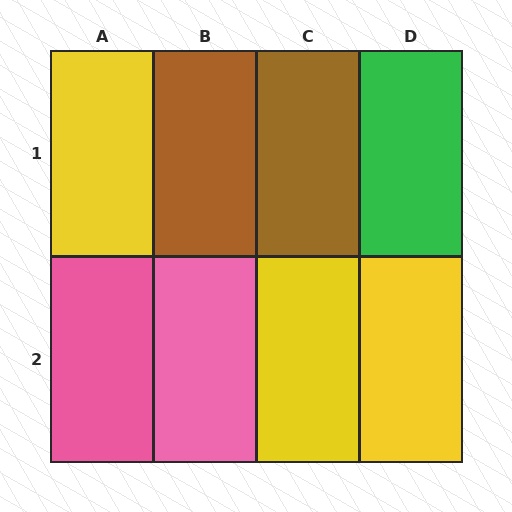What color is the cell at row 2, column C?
Yellow.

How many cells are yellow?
3 cells are yellow.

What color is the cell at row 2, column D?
Yellow.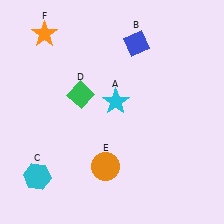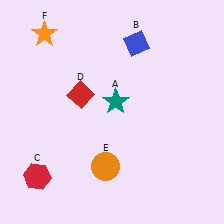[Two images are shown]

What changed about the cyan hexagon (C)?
In Image 1, C is cyan. In Image 2, it changed to red.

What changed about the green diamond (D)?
In Image 1, D is green. In Image 2, it changed to red.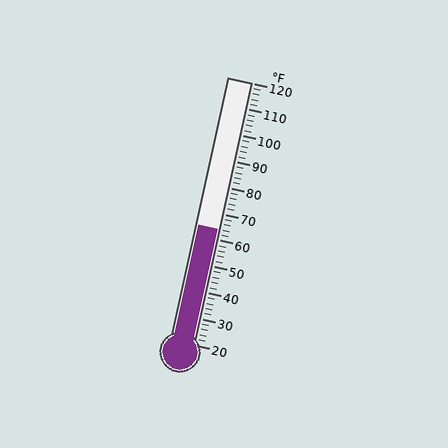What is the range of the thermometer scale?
The thermometer scale ranges from 20°F to 120°F.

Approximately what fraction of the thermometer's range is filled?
The thermometer is filled to approximately 45% of its range.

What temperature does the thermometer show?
The thermometer shows approximately 64°F.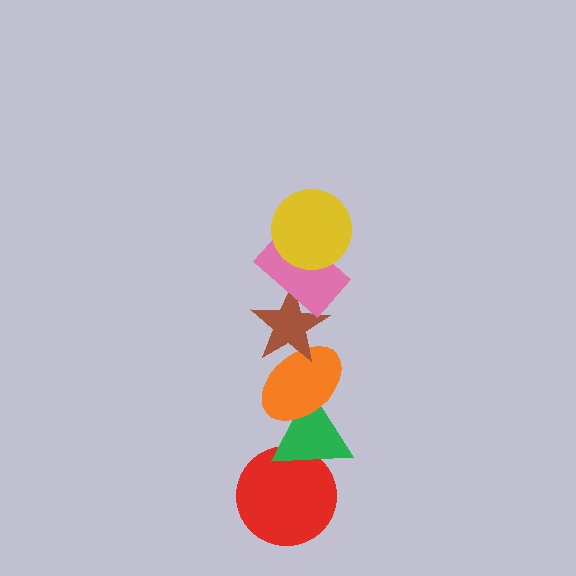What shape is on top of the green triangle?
The orange ellipse is on top of the green triangle.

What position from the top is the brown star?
The brown star is 3rd from the top.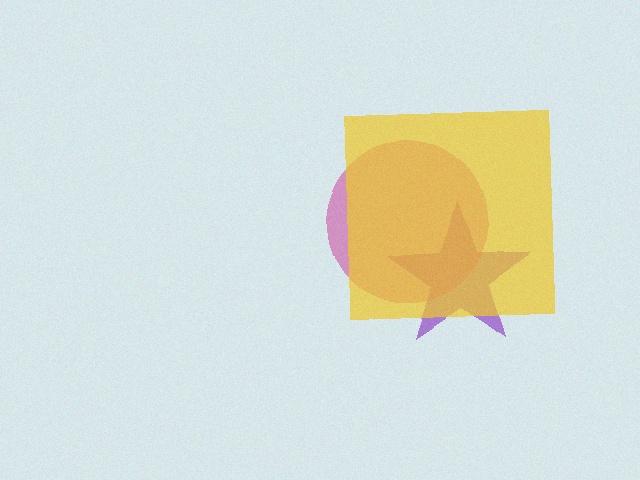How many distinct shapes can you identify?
There are 3 distinct shapes: a purple star, a magenta circle, a yellow square.